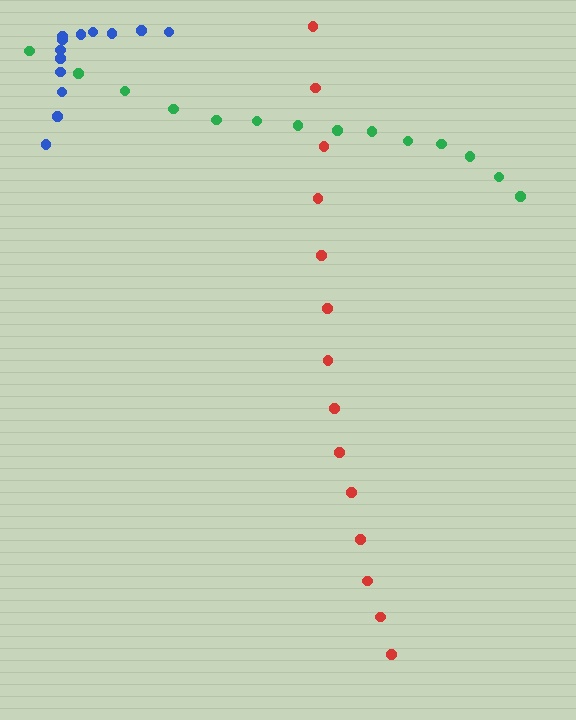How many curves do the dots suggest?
There are 3 distinct paths.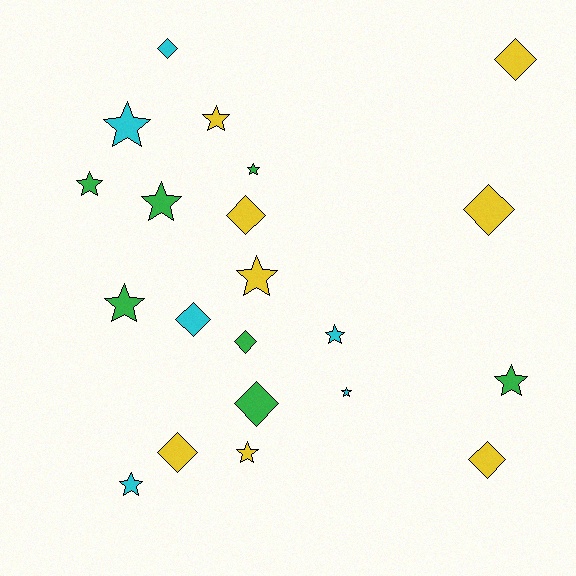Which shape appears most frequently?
Star, with 12 objects.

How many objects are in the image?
There are 21 objects.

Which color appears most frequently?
Yellow, with 8 objects.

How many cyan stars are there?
There are 4 cyan stars.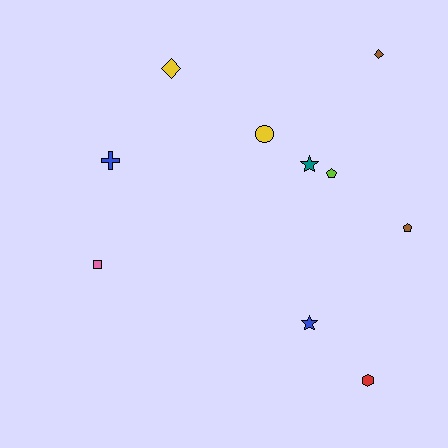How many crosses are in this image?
There is 1 cross.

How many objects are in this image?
There are 10 objects.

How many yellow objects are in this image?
There are 2 yellow objects.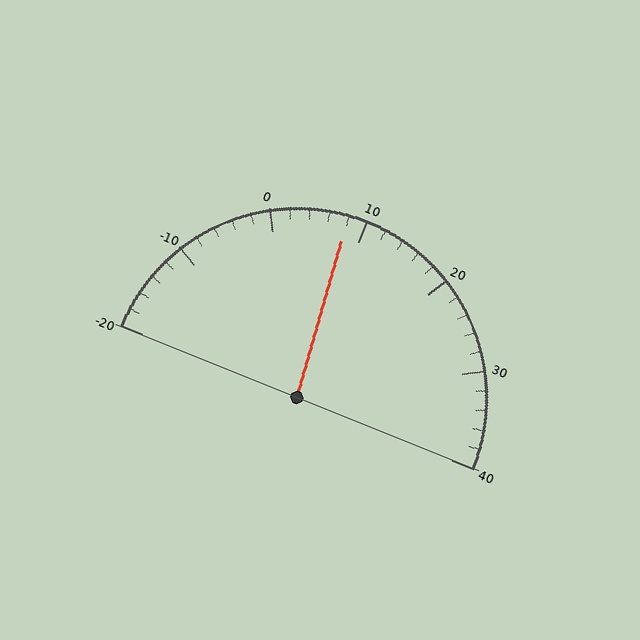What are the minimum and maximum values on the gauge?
The gauge ranges from -20 to 40.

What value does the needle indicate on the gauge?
The needle indicates approximately 8.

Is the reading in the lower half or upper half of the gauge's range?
The reading is in the lower half of the range (-20 to 40).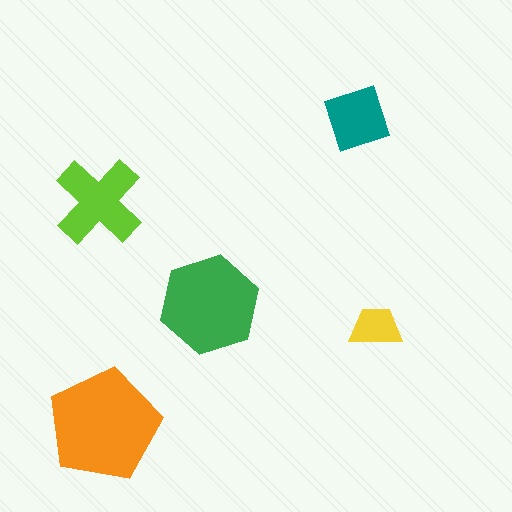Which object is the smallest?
The yellow trapezoid.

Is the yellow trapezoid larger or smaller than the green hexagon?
Smaller.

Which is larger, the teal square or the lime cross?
The lime cross.